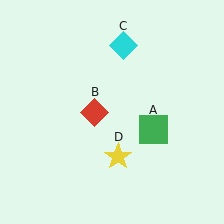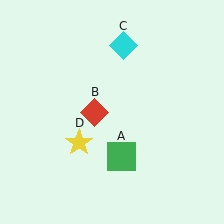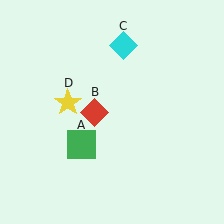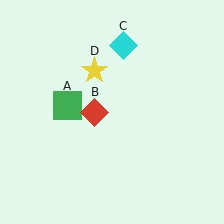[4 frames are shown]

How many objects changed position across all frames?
2 objects changed position: green square (object A), yellow star (object D).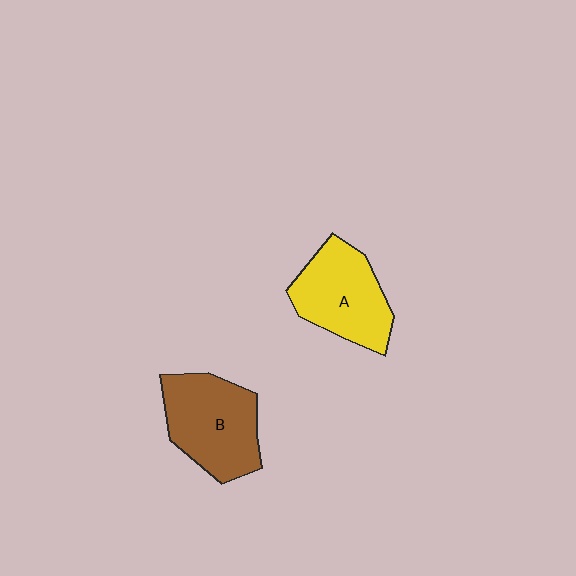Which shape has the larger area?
Shape B (brown).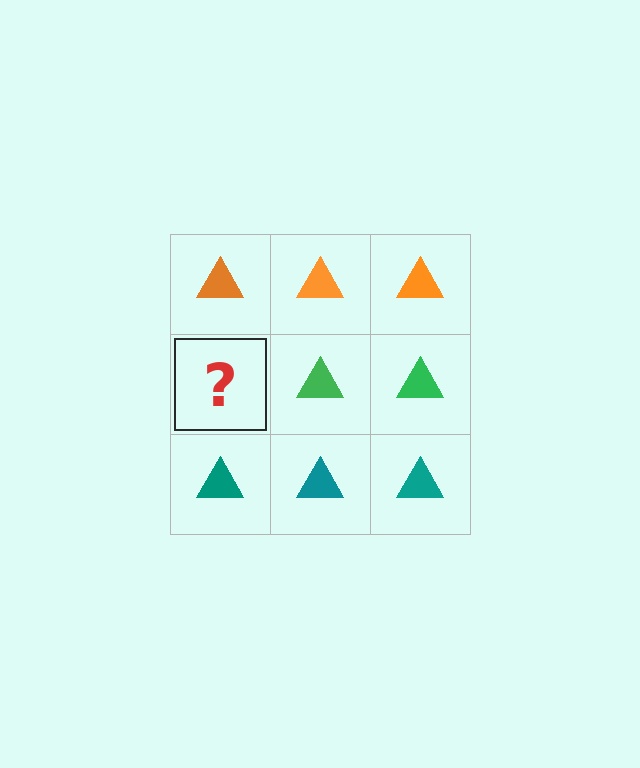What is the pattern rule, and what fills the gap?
The rule is that each row has a consistent color. The gap should be filled with a green triangle.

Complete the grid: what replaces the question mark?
The question mark should be replaced with a green triangle.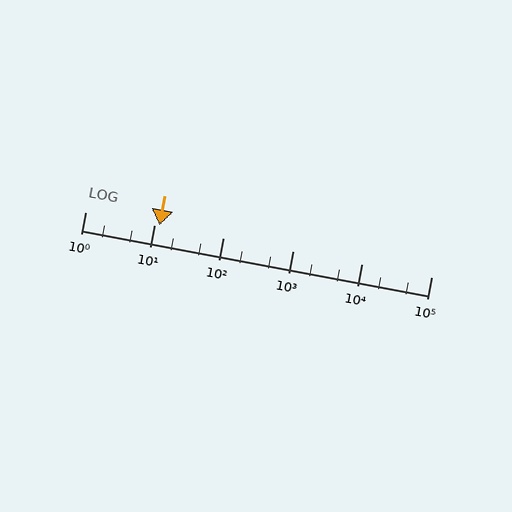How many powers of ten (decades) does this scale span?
The scale spans 5 decades, from 1 to 100000.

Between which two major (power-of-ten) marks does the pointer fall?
The pointer is between 10 and 100.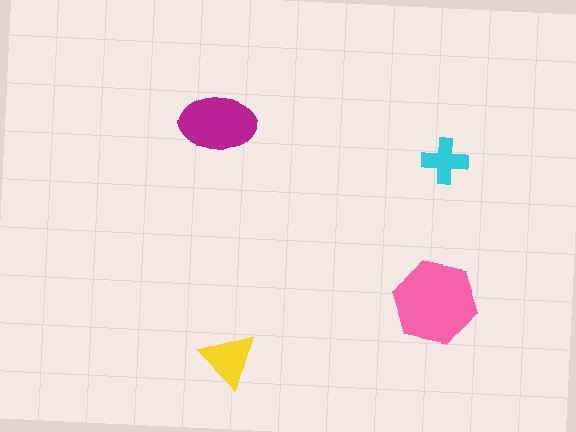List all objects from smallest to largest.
The cyan cross, the yellow triangle, the magenta ellipse, the pink hexagon.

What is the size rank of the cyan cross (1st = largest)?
4th.